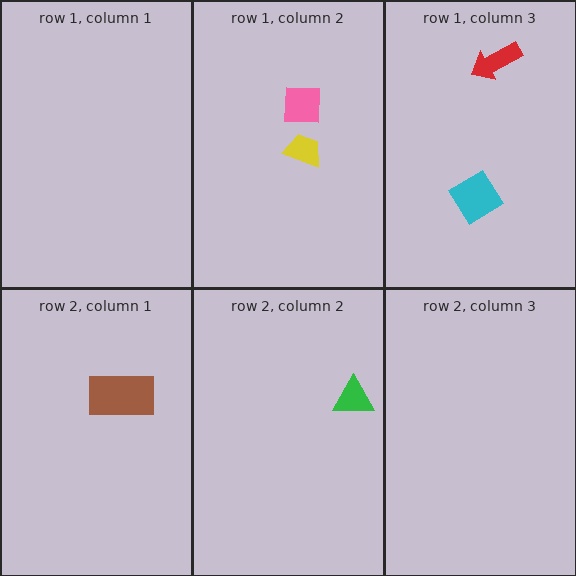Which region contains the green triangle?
The row 2, column 2 region.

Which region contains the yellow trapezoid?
The row 1, column 2 region.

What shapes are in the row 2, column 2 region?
The green triangle.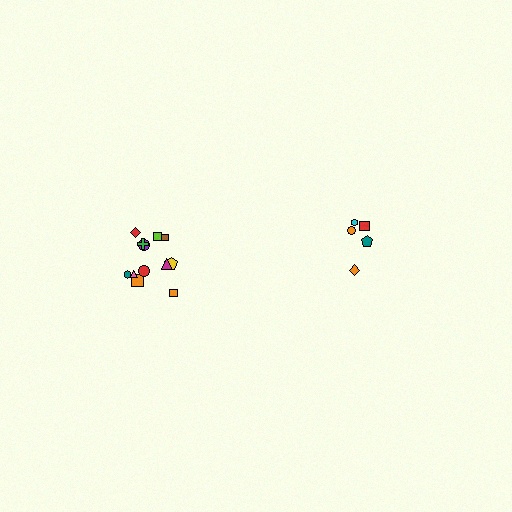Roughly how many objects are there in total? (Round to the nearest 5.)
Roughly 15 objects in total.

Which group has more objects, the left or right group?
The left group.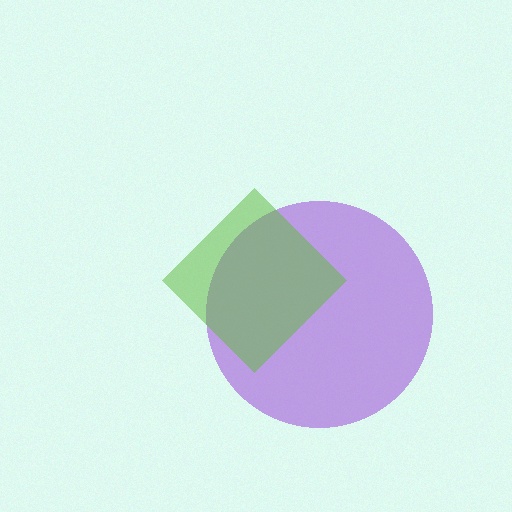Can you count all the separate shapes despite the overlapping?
Yes, there are 2 separate shapes.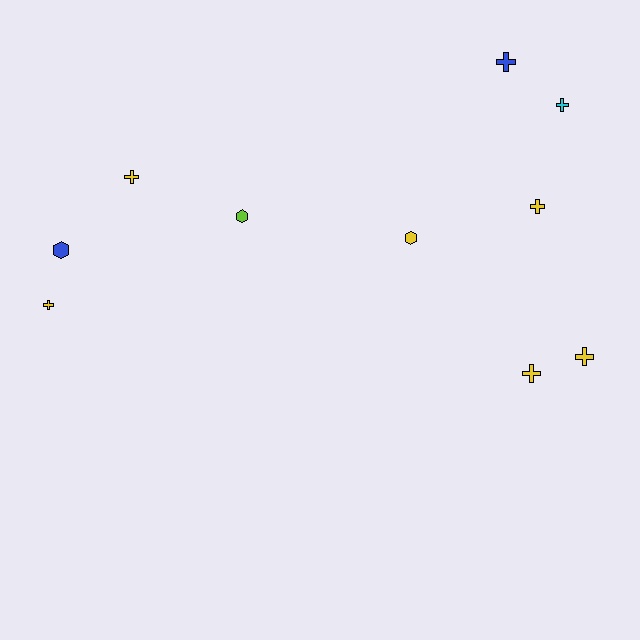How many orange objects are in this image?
There are no orange objects.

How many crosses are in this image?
There are 7 crosses.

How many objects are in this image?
There are 10 objects.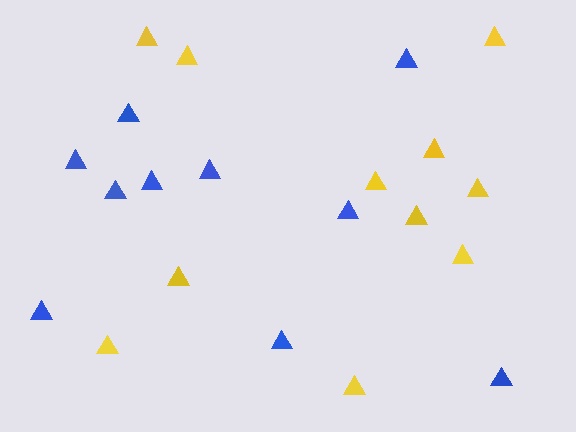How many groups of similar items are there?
There are 2 groups: one group of yellow triangles (11) and one group of blue triangles (10).